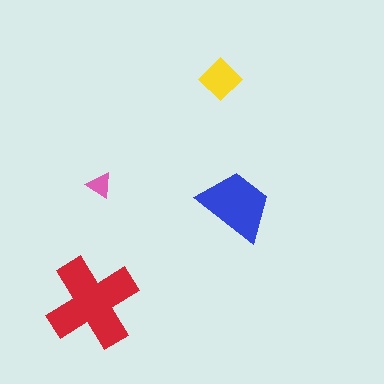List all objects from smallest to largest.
The pink triangle, the yellow diamond, the blue trapezoid, the red cross.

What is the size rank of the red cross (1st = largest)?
1st.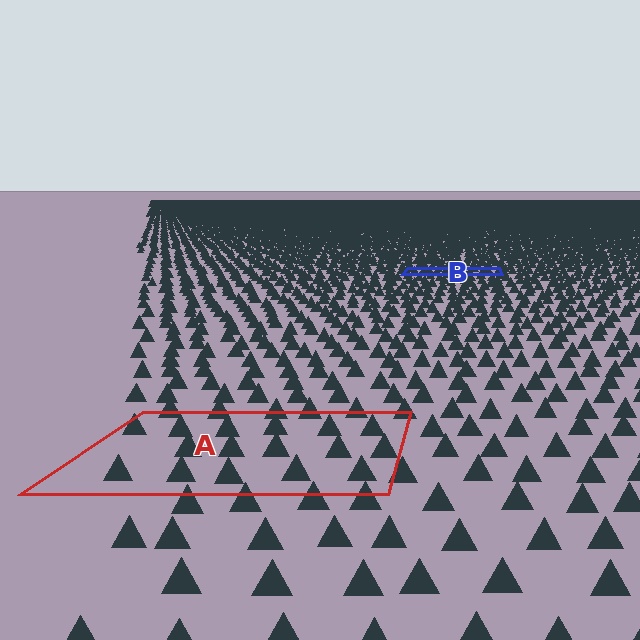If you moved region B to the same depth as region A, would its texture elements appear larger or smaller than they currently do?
They would appear larger. At a closer depth, the same texture elements are projected at a bigger on-screen size.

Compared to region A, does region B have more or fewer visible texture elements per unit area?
Region B has more texture elements per unit area — they are packed more densely because it is farther away.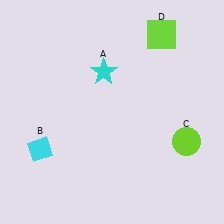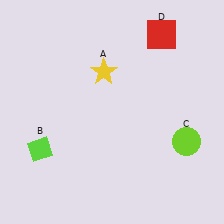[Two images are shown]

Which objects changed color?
A changed from cyan to yellow. B changed from cyan to lime. D changed from lime to red.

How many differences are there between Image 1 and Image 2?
There are 3 differences between the two images.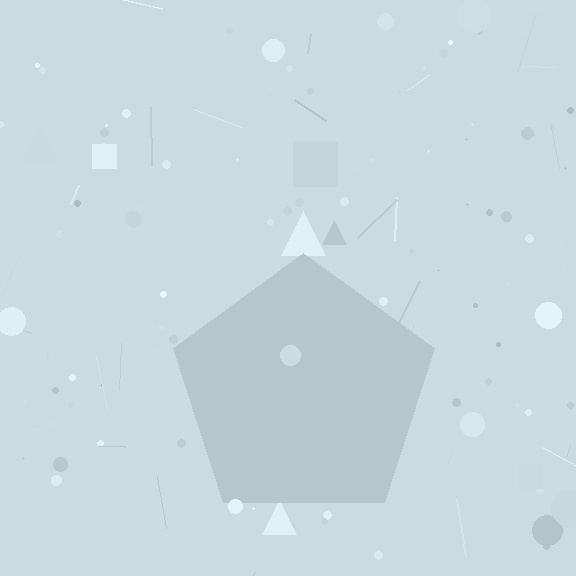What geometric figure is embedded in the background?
A pentagon is embedded in the background.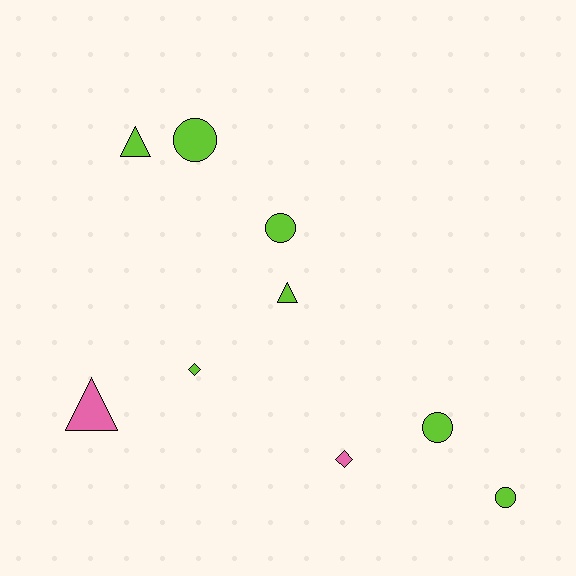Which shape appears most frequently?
Circle, with 4 objects.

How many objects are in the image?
There are 9 objects.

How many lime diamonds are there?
There is 1 lime diamond.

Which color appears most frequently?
Lime, with 7 objects.